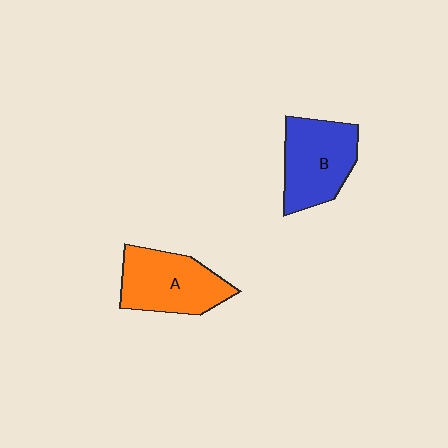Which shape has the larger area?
Shape A (orange).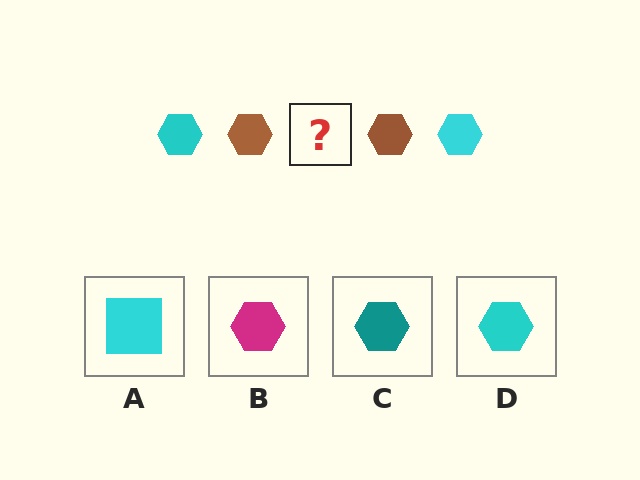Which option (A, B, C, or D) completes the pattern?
D.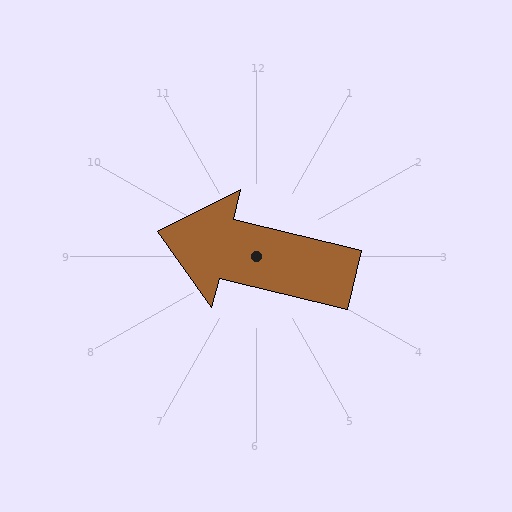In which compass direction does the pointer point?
West.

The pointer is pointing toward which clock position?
Roughly 9 o'clock.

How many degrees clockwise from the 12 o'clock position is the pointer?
Approximately 284 degrees.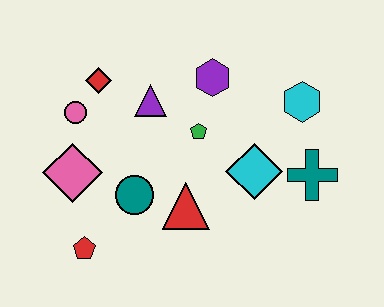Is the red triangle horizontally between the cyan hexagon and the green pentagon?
No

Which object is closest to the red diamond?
The pink circle is closest to the red diamond.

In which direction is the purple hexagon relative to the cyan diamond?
The purple hexagon is above the cyan diamond.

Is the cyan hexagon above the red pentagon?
Yes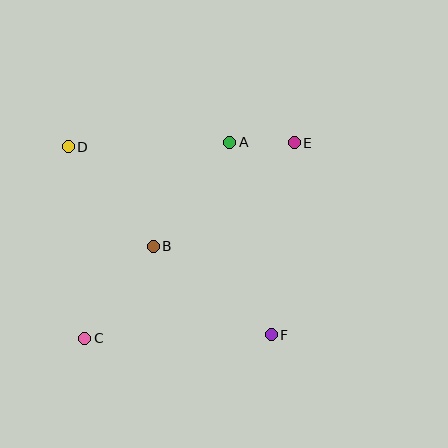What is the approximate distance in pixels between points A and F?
The distance between A and F is approximately 197 pixels.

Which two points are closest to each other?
Points A and E are closest to each other.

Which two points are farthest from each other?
Points C and E are farthest from each other.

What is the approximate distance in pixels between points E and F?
The distance between E and F is approximately 193 pixels.